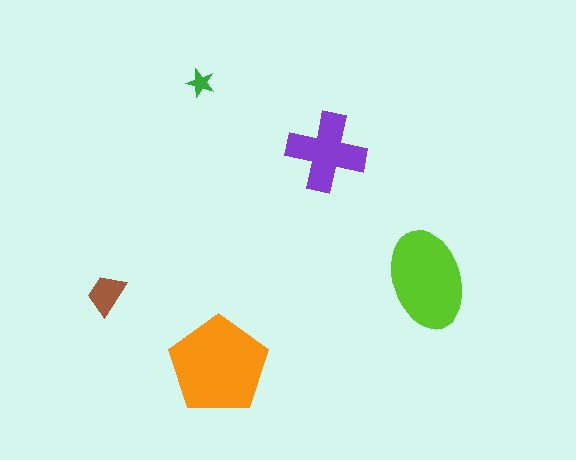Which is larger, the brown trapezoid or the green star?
The brown trapezoid.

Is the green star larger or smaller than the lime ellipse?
Smaller.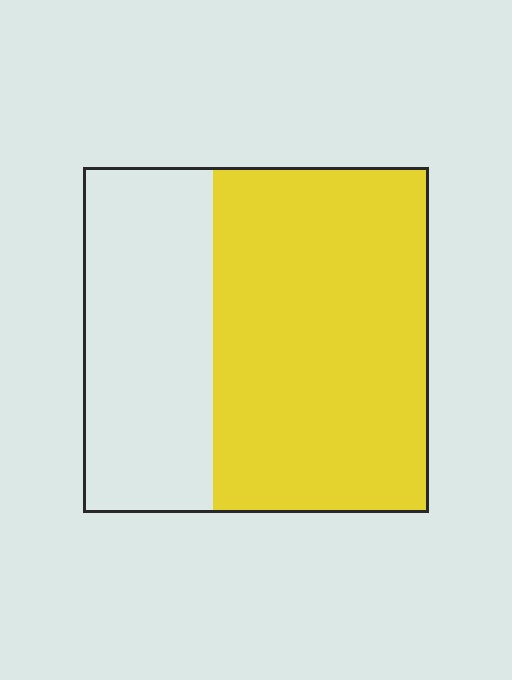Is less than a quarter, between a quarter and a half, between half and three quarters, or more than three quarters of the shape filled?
Between half and three quarters.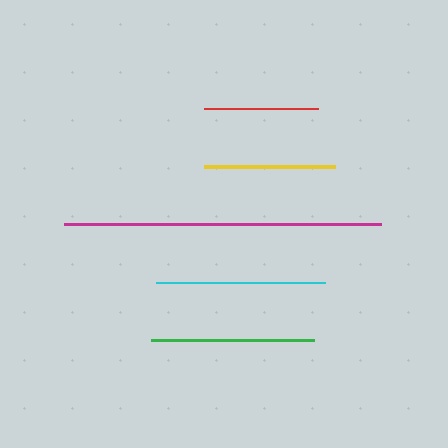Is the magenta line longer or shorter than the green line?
The magenta line is longer than the green line.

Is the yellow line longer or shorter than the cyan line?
The cyan line is longer than the yellow line.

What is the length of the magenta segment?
The magenta segment is approximately 317 pixels long.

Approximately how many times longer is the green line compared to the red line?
The green line is approximately 1.4 times the length of the red line.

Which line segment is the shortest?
The red line is the shortest at approximately 114 pixels.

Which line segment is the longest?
The magenta line is the longest at approximately 317 pixels.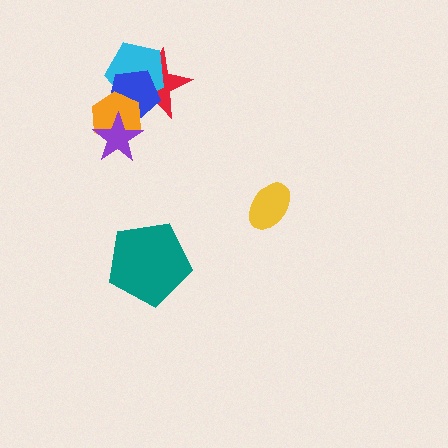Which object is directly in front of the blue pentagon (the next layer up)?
The orange hexagon is directly in front of the blue pentagon.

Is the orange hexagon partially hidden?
Yes, it is partially covered by another shape.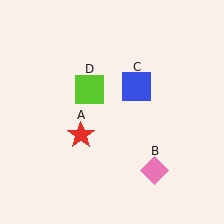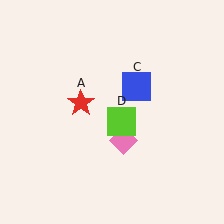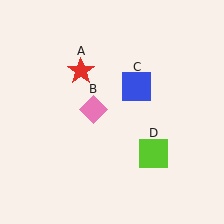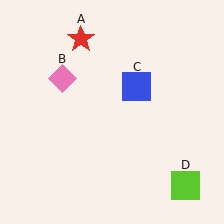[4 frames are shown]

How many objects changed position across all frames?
3 objects changed position: red star (object A), pink diamond (object B), lime square (object D).